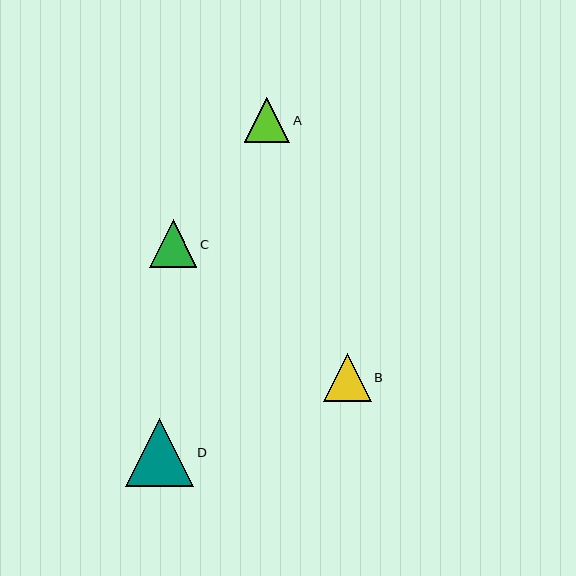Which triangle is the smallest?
Triangle A is the smallest with a size of approximately 45 pixels.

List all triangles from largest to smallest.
From largest to smallest: D, B, C, A.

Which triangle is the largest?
Triangle D is the largest with a size of approximately 68 pixels.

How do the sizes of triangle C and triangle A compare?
Triangle C and triangle A are approximately the same size.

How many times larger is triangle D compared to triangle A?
Triangle D is approximately 1.5 times the size of triangle A.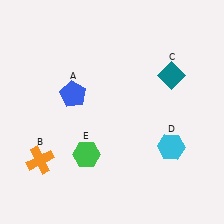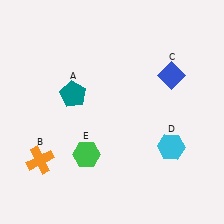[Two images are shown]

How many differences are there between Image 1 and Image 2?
There are 2 differences between the two images.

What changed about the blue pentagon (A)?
In Image 1, A is blue. In Image 2, it changed to teal.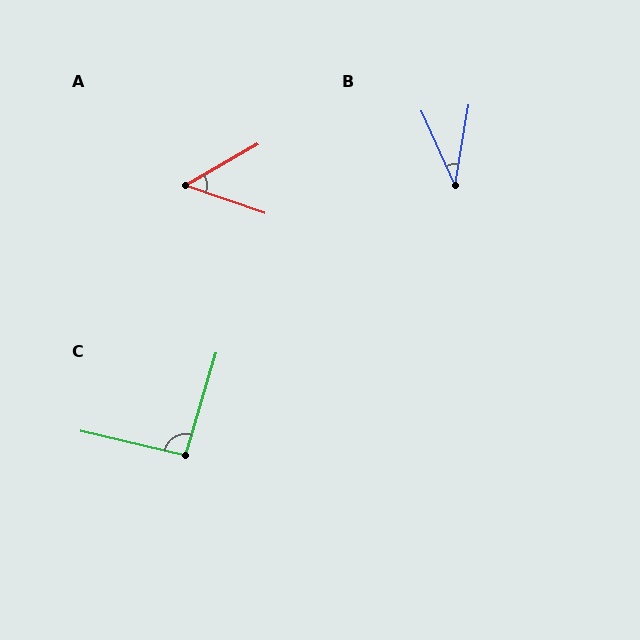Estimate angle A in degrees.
Approximately 49 degrees.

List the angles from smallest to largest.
B (33°), A (49°), C (93°).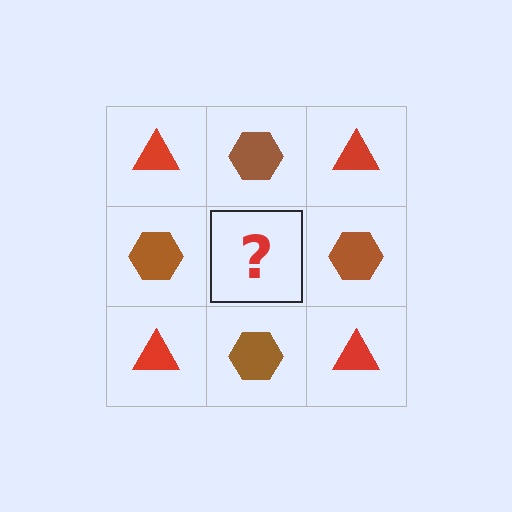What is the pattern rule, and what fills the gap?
The rule is that it alternates red triangle and brown hexagon in a checkerboard pattern. The gap should be filled with a red triangle.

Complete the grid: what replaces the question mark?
The question mark should be replaced with a red triangle.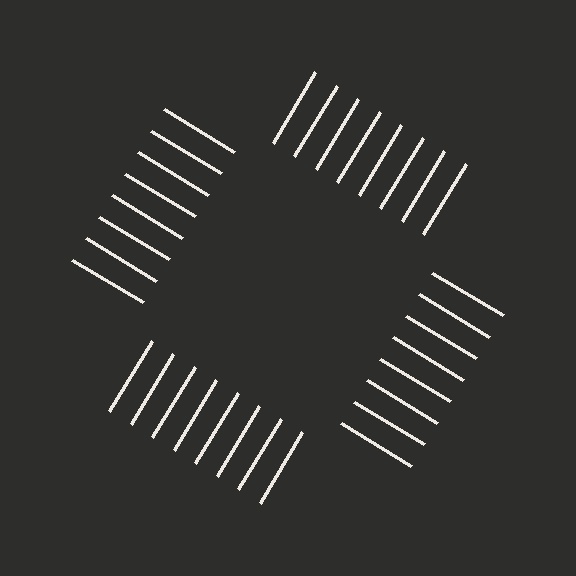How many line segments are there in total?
32 — 8 along each of the 4 edges.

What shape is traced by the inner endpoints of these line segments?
An illusory square — the line segments terminate on its edges but no continuous stroke is drawn.